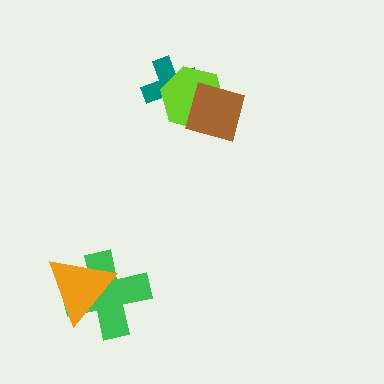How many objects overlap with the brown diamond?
2 objects overlap with the brown diamond.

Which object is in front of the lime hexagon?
The brown diamond is in front of the lime hexagon.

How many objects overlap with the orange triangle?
1 object overlaps with the orange triangle.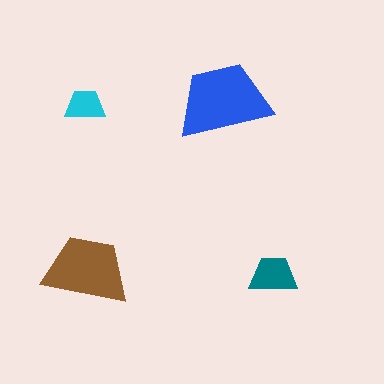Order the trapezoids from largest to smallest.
the blue one, the brown one, the teal one, the cyan one.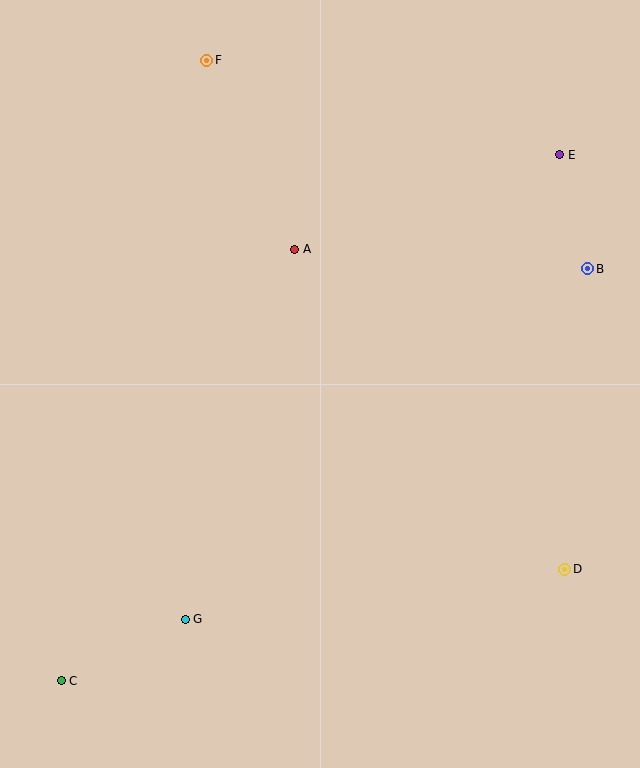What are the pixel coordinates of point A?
Point A is at (295, 249).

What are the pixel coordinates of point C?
Point C is at (61, 681).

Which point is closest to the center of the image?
Point A at (295, 249) is closest to the center.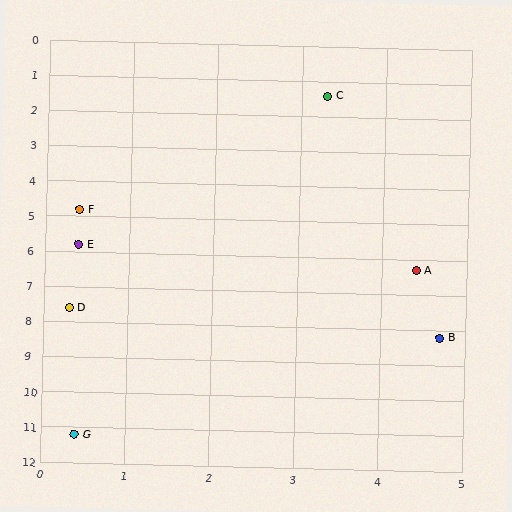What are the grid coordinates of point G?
Point G is at approximately (0.4, 11.2).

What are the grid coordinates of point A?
Point A is at approximately (4.4, 6.3).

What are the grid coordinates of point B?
Point B is at approximately (4.7, 8.2).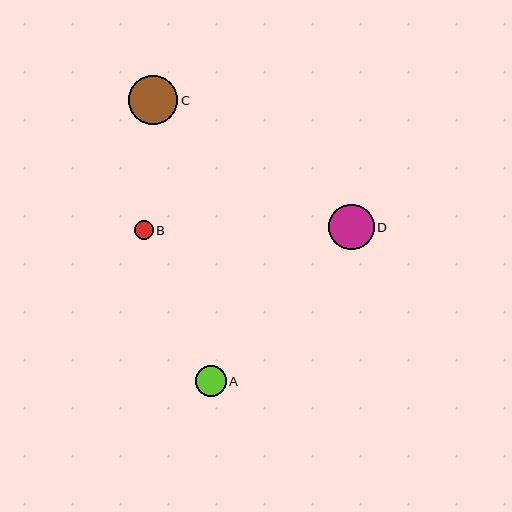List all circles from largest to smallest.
From largest to smallest: C, D, A, B.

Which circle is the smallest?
Circle B is the smallest with a size of approximately 19 pixels.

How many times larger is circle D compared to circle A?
Circle D is approximately 1.5 times the size of circle A.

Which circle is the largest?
Circle C is the largest with a size of approximately 49 pixels.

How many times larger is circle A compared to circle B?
Circle A is approximately 1.6 times the size of circle B.